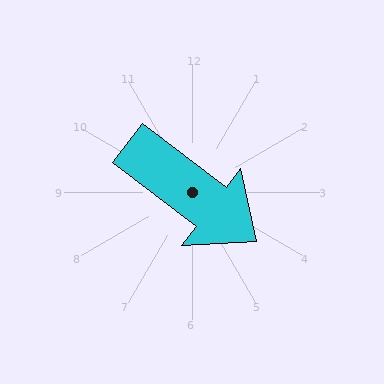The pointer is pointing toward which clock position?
Roughly 4 o'clock.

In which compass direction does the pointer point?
Southeast.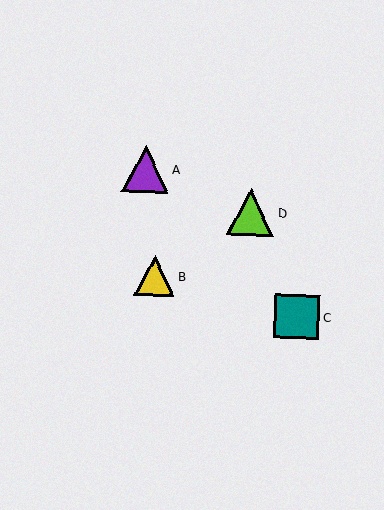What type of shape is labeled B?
Shape B is a yellow triangle.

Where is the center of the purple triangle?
The center of the purple triangle is at (145, 169).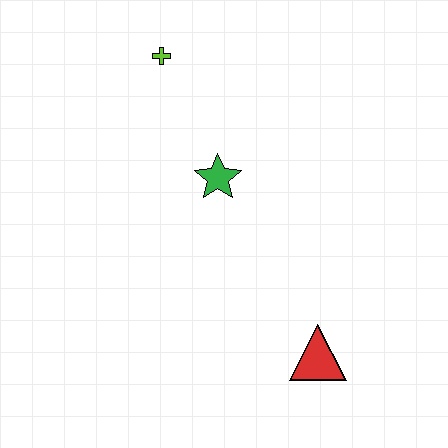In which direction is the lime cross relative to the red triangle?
The lime cross is above the red triangle.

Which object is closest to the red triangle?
The green star is closest to the red triangle.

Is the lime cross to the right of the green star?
No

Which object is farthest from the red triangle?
The lime cross is farthest from the red triangle.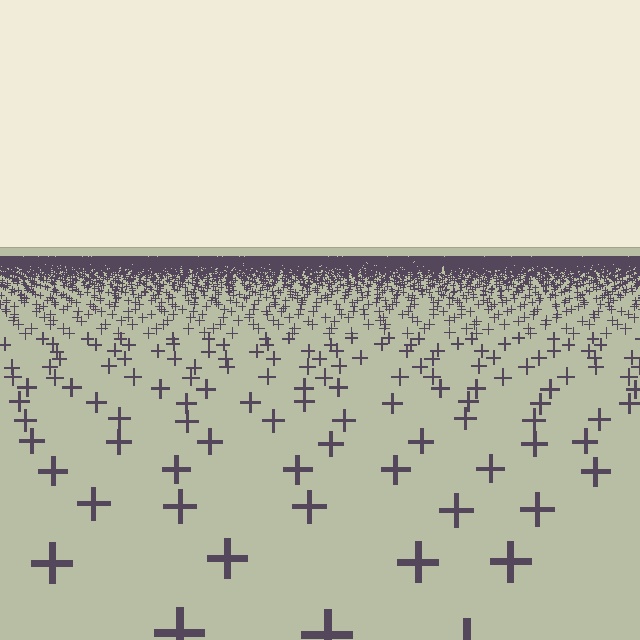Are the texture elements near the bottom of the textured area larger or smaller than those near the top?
Larger. Near the bottom, elements are closer to the viewer and appear at a bigger on-screen size.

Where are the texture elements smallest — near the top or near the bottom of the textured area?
Near the top.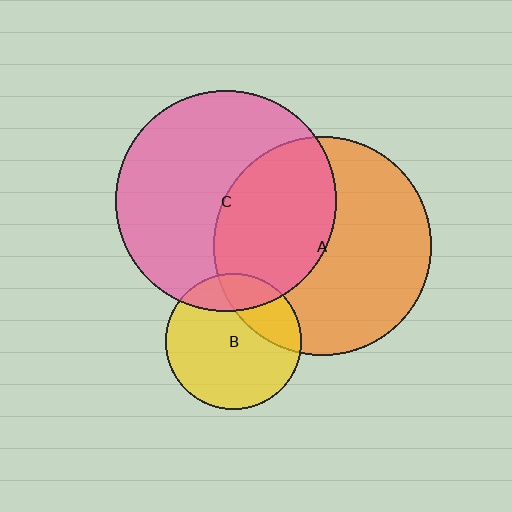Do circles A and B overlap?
Yes.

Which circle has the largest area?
Circle C (pink).